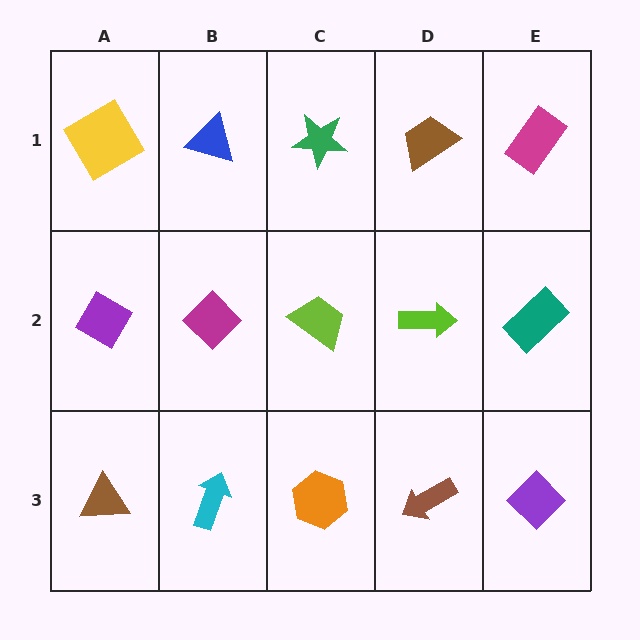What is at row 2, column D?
A lime arrow.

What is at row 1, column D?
A brown trapezoid.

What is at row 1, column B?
A blue triangle.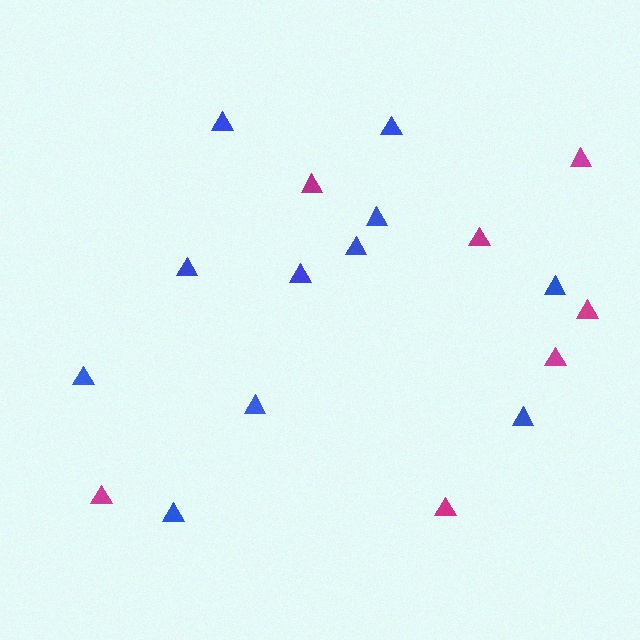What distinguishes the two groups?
There are 2 groups: one group of magenta triangles (7) and one group of blue triangles (11).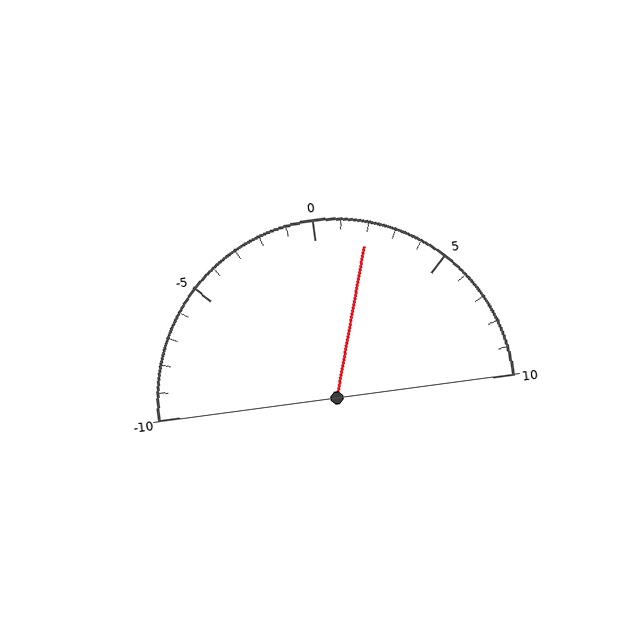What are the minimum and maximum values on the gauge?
The gauge ranges from -10 to 10.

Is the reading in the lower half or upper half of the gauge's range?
The reading is in the upper half of the range (-10 to 10).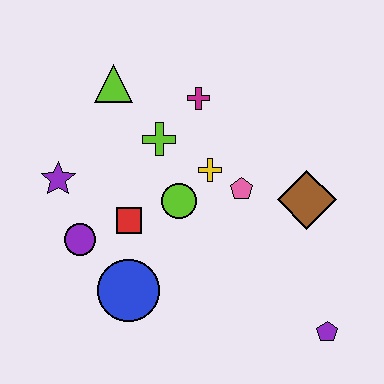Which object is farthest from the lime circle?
The purple pentagon is farthest from the lime circle.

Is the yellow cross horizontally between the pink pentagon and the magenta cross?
Yes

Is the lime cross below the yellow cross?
No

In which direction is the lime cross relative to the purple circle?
The lime cross is above the purple circle.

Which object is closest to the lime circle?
The yellow cross is closest to the lime circle.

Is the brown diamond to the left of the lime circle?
No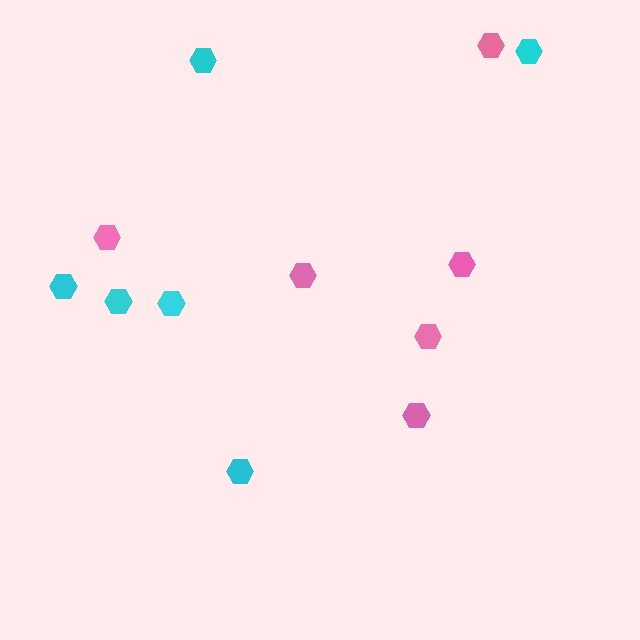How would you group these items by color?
There are 2 groups: one group of cyan hexagons (6) and one group of pink hexagons (6).